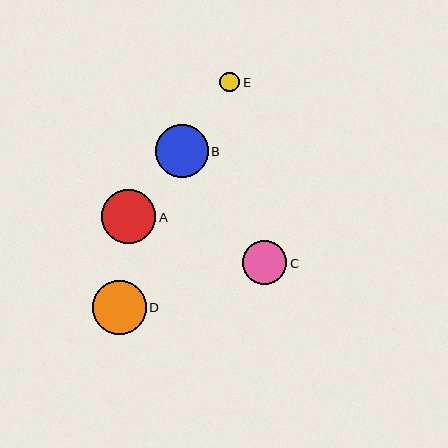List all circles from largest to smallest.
From largest to smallest: A, D, B, C, E.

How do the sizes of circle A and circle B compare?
Circle A and circle B are approximately the same size.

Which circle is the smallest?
Circle E is the smallest with a size of approximately 20 pixels.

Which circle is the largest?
Circle A is the largest with a size of approximately 54 pixels.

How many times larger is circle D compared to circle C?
Circle D is approximately 1.2 times the size of circle C.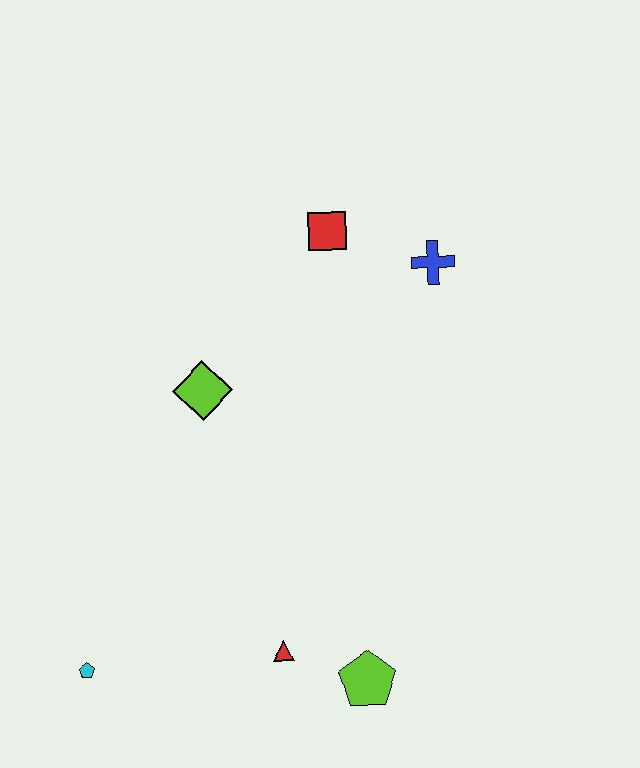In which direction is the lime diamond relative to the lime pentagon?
The lime diamond is above the lime pentagon.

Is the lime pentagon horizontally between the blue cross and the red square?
Yes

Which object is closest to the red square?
The blue cross is closest to the red square.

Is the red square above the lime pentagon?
Yes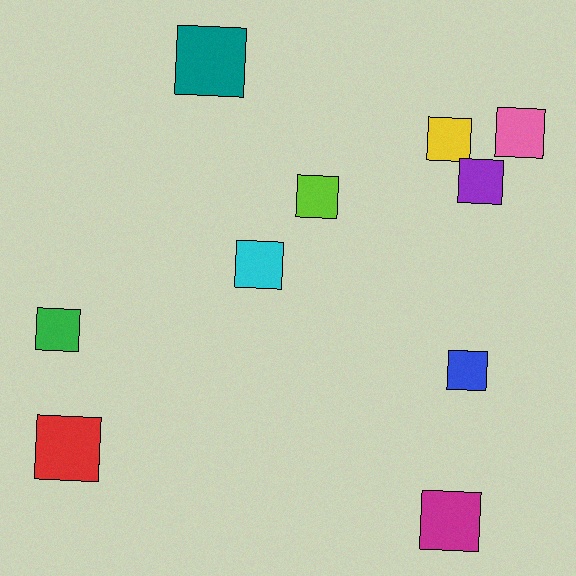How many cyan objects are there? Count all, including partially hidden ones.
There is 1 cyan object.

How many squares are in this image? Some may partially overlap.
There are 10 squares.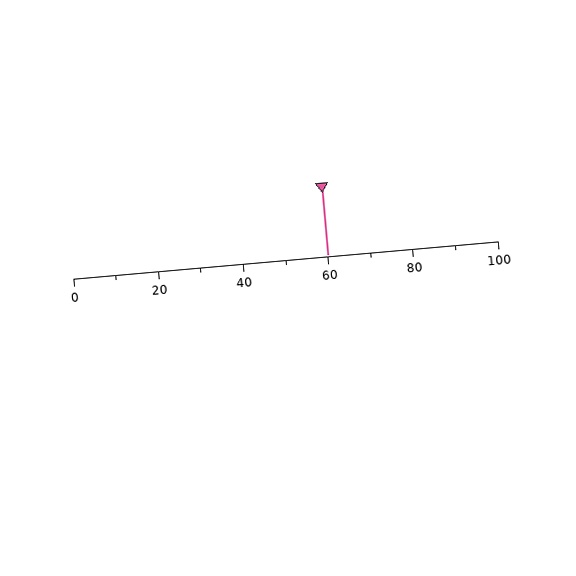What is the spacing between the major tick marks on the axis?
The major ticks are spaced 20 apart.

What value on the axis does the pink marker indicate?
The marker indicates approximately 60.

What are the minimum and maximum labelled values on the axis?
The axis runs from 0 to 100.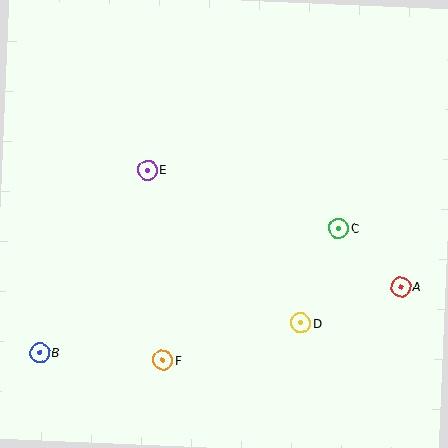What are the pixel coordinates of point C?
Point C is at (339, 228).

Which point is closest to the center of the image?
Point E at (147, 170) is closest to the center.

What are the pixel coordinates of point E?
Point E is at (147, 170).